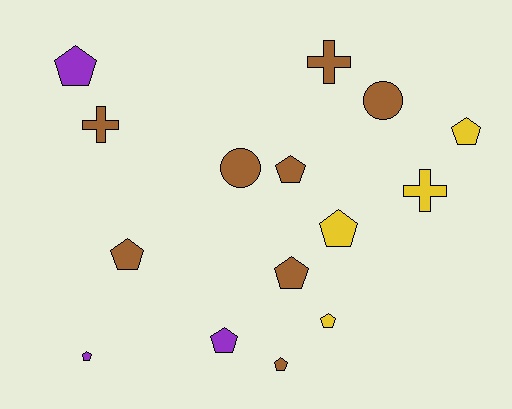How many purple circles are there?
There are no purple circles.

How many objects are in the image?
There are 15 objects.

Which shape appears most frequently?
Pentagon, with 10 objects.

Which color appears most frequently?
Brown, with 8 objects.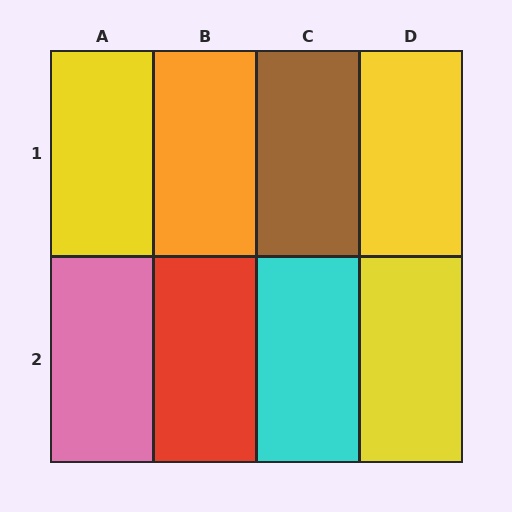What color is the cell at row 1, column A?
Yellow.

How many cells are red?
1 cell is red.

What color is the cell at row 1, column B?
Orange.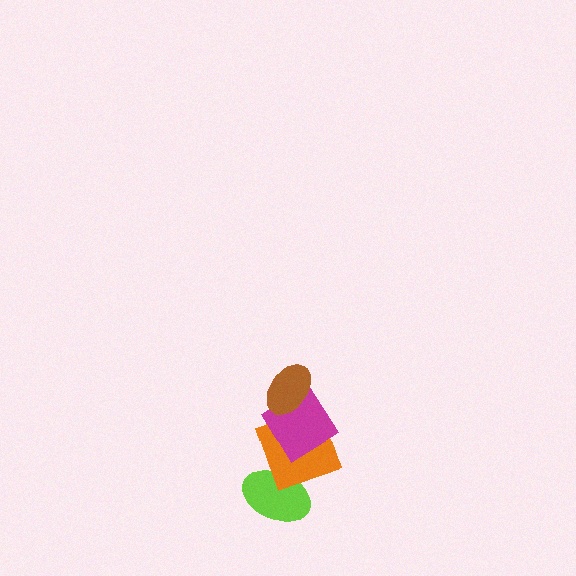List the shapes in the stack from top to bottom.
From top to bottom: the brown ellipse, the magenta diamond, the orange square, the lime ellipse.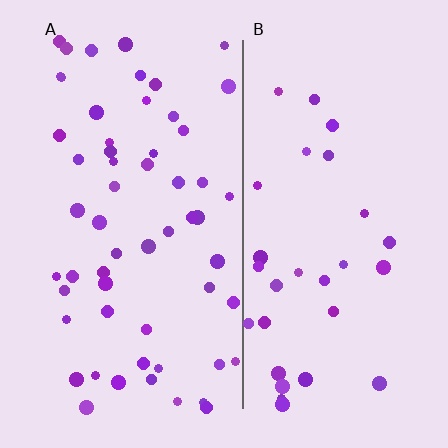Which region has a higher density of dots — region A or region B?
A (the left).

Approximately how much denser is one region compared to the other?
Approximately 1.9× — region A over region B.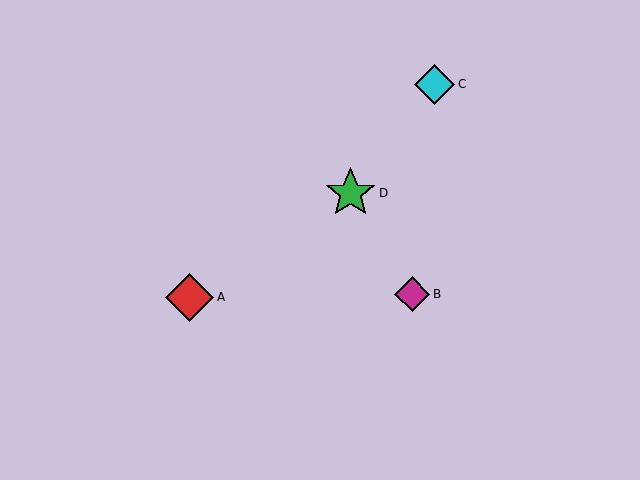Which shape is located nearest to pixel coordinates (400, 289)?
The magenta diamond (labeled B) at (412, 294) is nearest to that location.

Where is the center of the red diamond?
The center of the red diamond is at (189, 297).